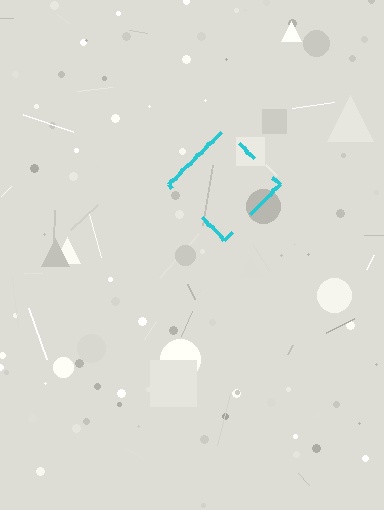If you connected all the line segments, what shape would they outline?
They would outline a diamond.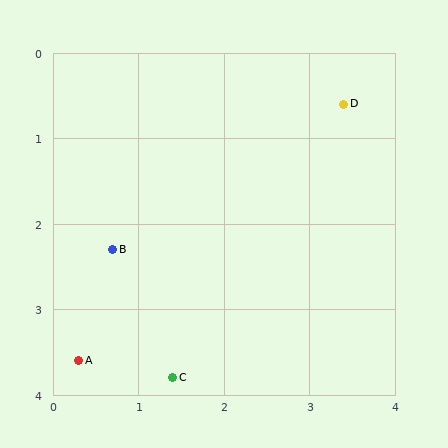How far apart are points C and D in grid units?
Points C and D are about 3.8 grid units apart.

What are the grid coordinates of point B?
Point B is at approximately (0.7, 2.3).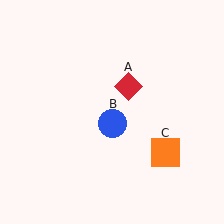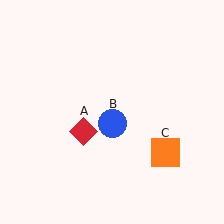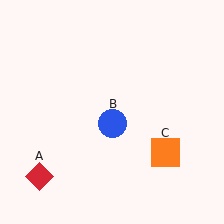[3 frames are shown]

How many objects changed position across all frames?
1 object changed position: red diamond (object A).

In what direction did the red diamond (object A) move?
The red diamond (object A) moved down and to the left.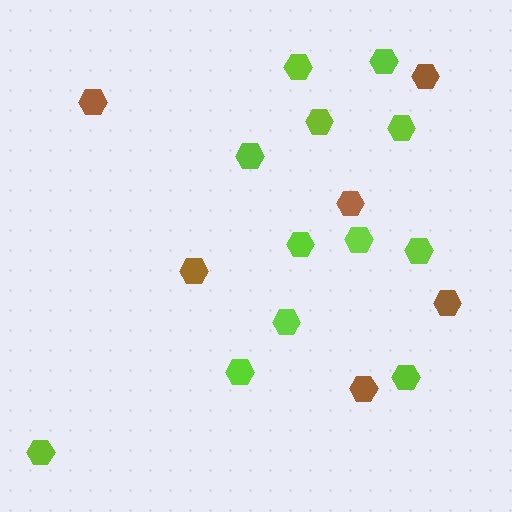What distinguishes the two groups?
There are 2 groups: one group of lime hexagons (12) and one group of brown hexagons (6).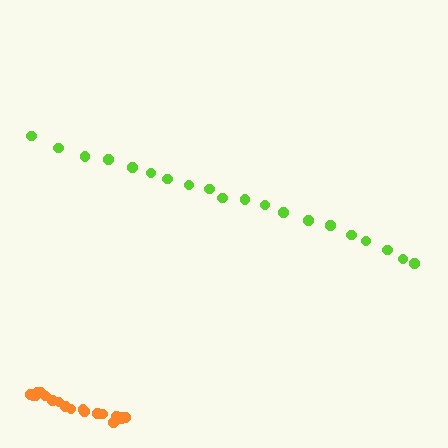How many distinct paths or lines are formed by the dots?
There are 2 distinct paths.